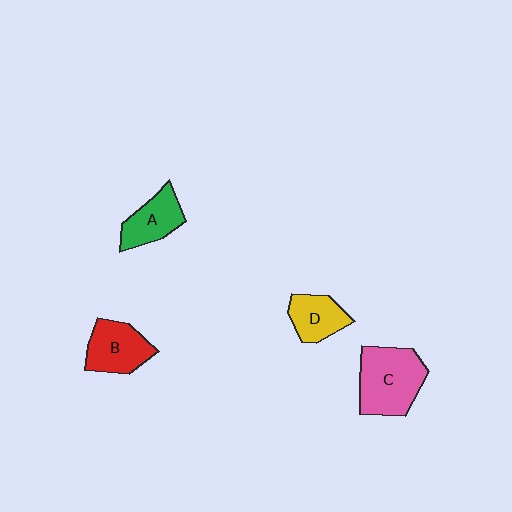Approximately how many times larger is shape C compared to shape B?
Approximately 1.4 times.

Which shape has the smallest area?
Shape D (yellow).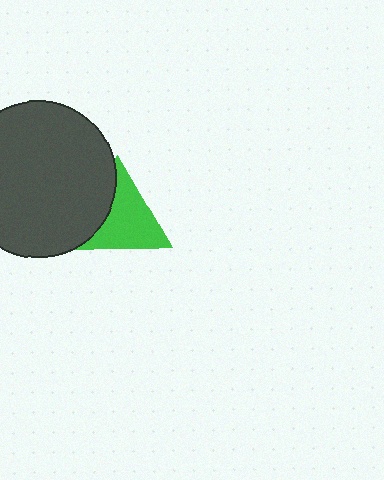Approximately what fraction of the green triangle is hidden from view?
Roughly 31% of the green triangle is hidden behind the dark gray circle.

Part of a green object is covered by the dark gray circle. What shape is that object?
It is a triangle.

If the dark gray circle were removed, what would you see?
You would see the complete green triangle.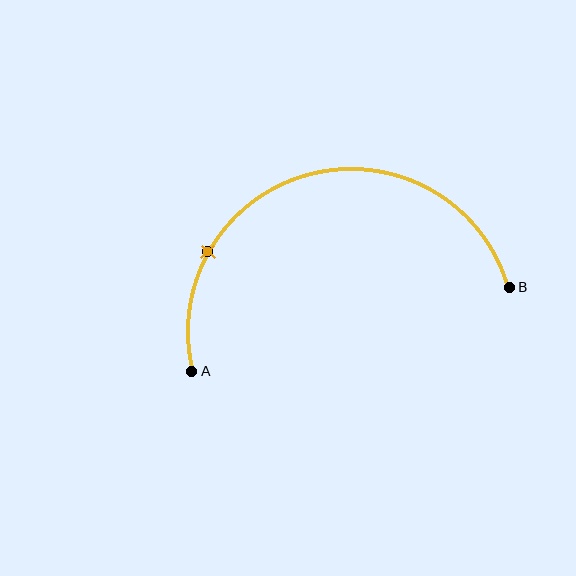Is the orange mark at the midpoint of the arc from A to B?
No. The orange mark lies on the arc but is closer to endpoint A. The arc midpoint would be at the point on the curve equidistant along the arc from both A and B.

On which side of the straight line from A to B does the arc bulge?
The arc bulges above the straight line connecting A and B.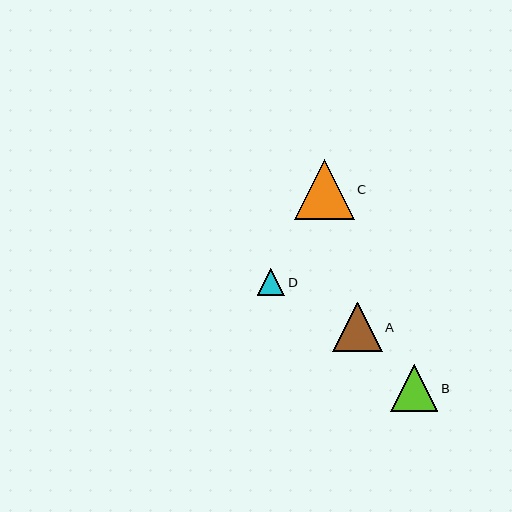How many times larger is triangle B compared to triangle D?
Triangle B is approximately 1.7 times the size of triangle D.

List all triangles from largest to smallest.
From largest to smallest: C, A, B, D.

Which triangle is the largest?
Triangle C is the largest with a size of approximately 60 pixels.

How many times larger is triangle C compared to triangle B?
Triangle C is approximately 1.3 times the size of triangle B.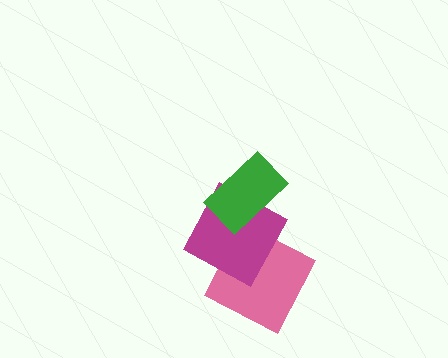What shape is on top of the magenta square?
The green rectangle is on top of the magenta square.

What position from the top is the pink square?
The pink square is 3rd from the top.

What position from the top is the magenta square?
The magenta square is 2nd from the top.